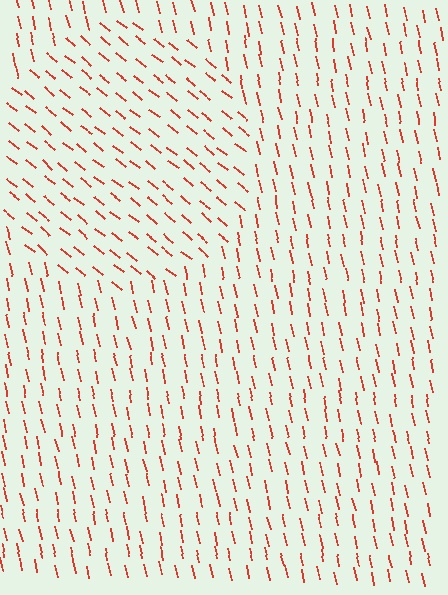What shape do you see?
I see a circle.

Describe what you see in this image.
The image is filled with small red line segments. A circle region in the image has lines oriented differently from the surrounding lines, creating a visible texture boundary.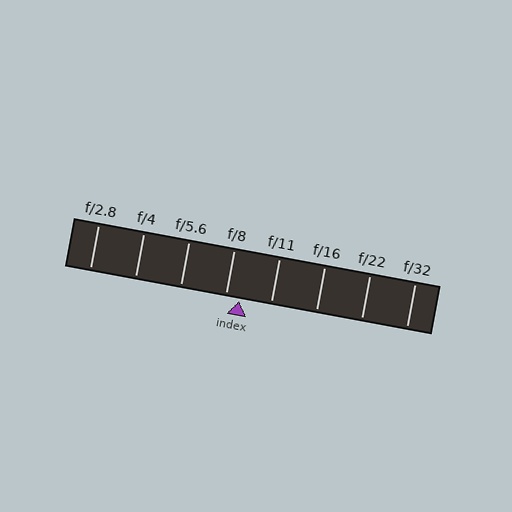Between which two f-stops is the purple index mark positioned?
The index mark is between f/8 and f/11.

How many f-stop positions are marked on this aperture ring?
There are 8 f-stop positions marked.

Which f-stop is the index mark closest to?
The index mark is closest to f/8.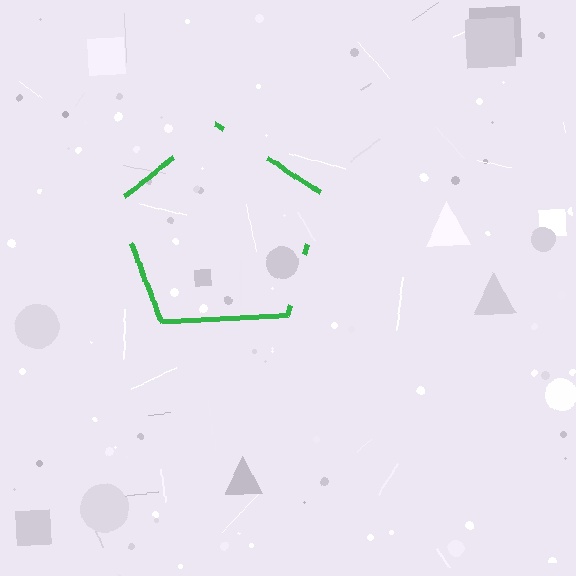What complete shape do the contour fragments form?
The contour fragments form a pentagon.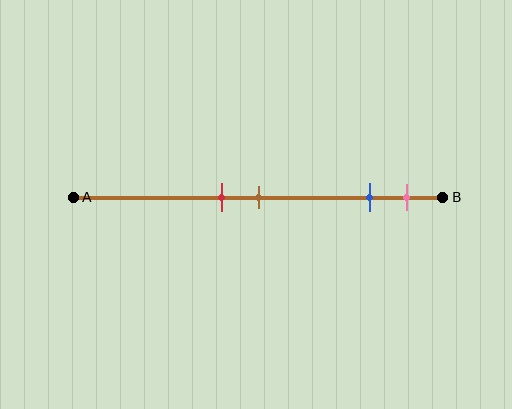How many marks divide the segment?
There are 4 marks dividing the segment.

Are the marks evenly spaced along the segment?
No, the marks are not evenly spaced.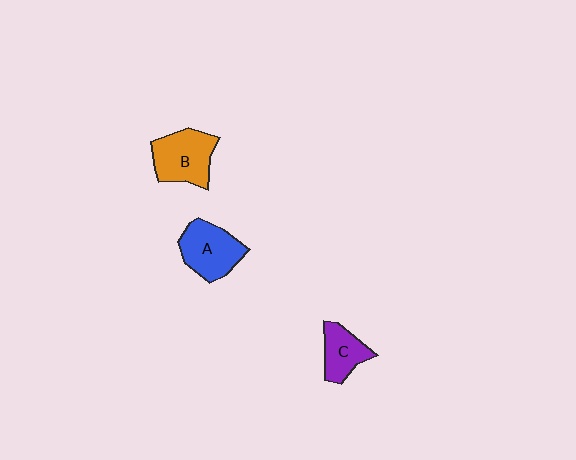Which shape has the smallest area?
Shape C (purple).